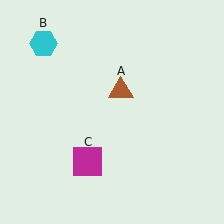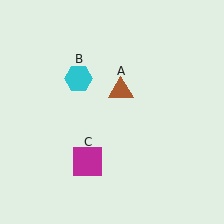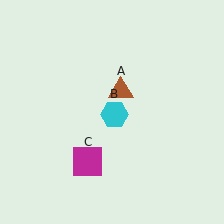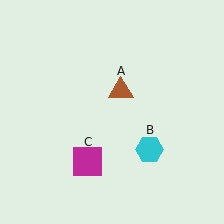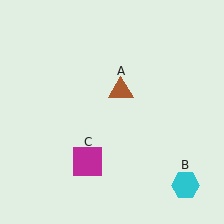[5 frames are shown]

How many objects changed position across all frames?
1 object changed position: cyan hexagon (object B).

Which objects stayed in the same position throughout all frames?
Brown triangle (object A) and magenta square (object C) remained stationary.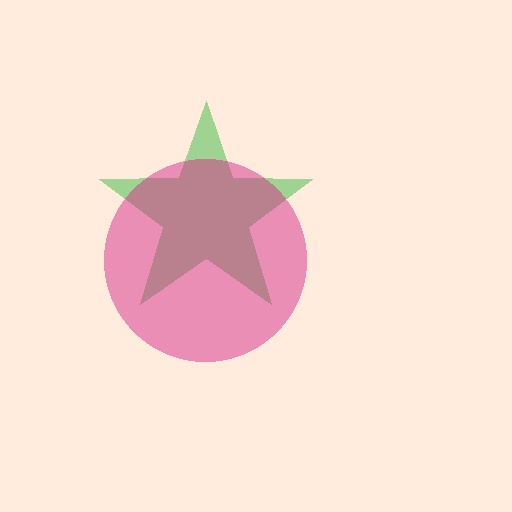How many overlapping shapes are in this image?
There are 2 overlapping shapes in the image.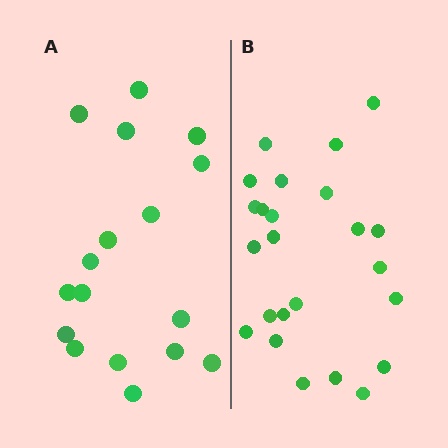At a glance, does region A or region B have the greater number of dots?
Region B (the right region) has more dots.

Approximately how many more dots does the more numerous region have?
Region B has roughly 8 or so more dots than region A.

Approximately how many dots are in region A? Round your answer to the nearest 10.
About 20 dots. (The exact count is 17, which rounds to 20.)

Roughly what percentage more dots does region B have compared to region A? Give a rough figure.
About 40% more.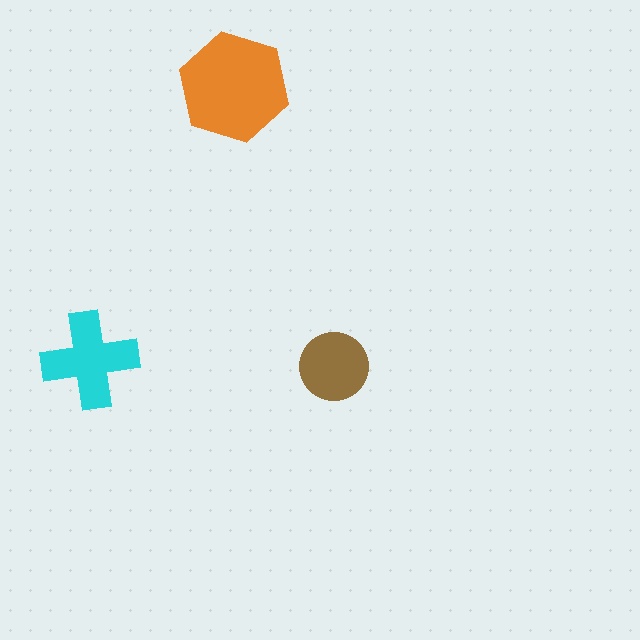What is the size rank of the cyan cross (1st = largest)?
2nd.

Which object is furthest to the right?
The brown circle is rightmost.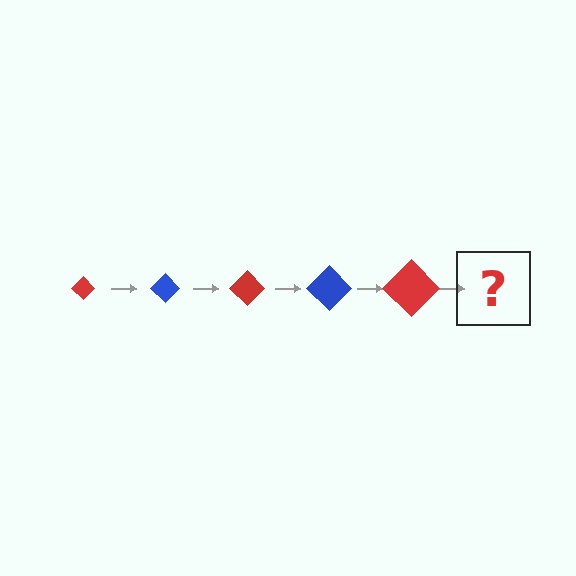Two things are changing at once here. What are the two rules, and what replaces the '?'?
The two rules are that the diamond grows larger each step and the color cycles through red and blue. The '?' should be a blue diamond, larger than the previous one.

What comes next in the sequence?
The next element should be a blue diamond, larger than the previous one.